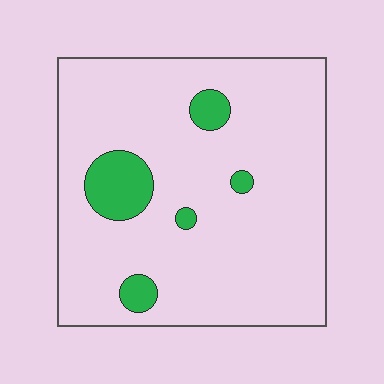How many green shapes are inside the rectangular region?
5.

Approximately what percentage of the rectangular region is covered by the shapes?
Approximately 10%.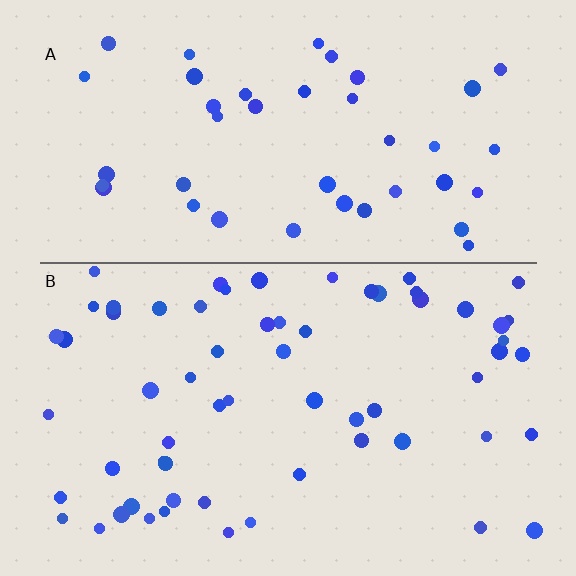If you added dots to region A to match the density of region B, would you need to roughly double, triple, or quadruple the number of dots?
Approximately double.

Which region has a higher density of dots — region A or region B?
B (the bottom).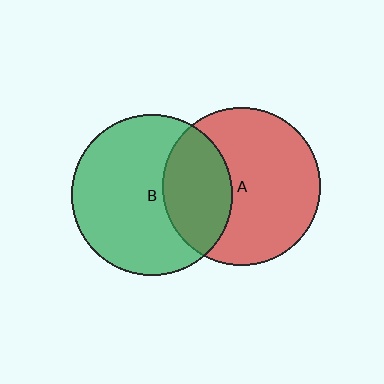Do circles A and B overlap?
Yes.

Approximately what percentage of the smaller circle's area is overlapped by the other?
Approximately 35%.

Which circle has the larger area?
Circle B (green).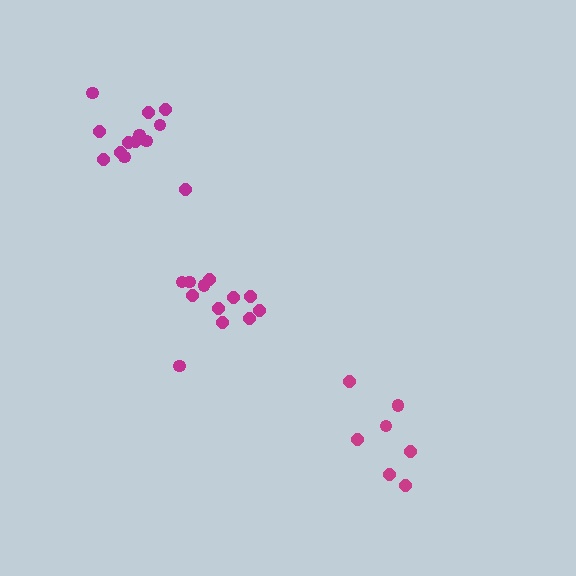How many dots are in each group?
Group 1: 7 dots, Group 2: 12 dots, Group 3: 13 dots (32 total).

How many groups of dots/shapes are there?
There are 3 groups.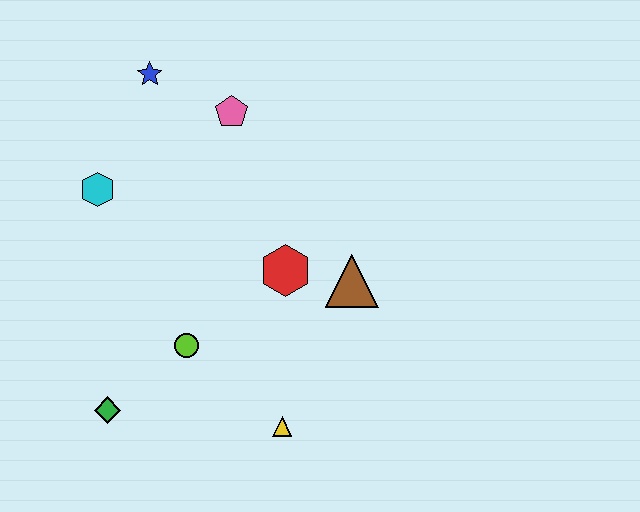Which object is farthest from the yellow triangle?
The blue star is farthest from the yellow triangle.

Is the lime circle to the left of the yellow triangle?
Yes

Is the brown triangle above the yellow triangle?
Yes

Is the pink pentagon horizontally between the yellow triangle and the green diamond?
Yes